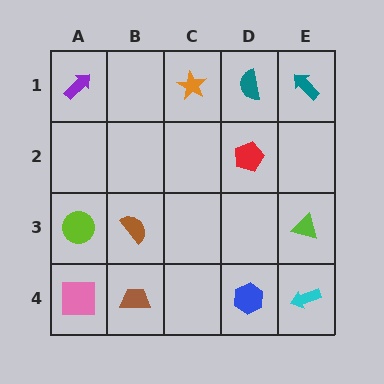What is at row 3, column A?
A lime circle.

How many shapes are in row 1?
4 shapes.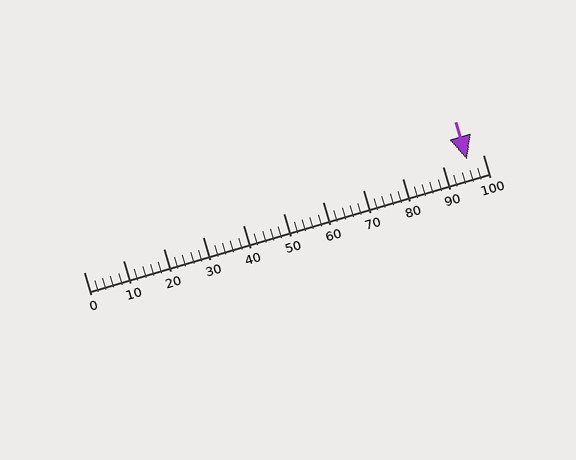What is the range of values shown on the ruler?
The ruler shows values from 0 to 100.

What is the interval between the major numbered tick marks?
The major tick marks are spaced 10 units apart.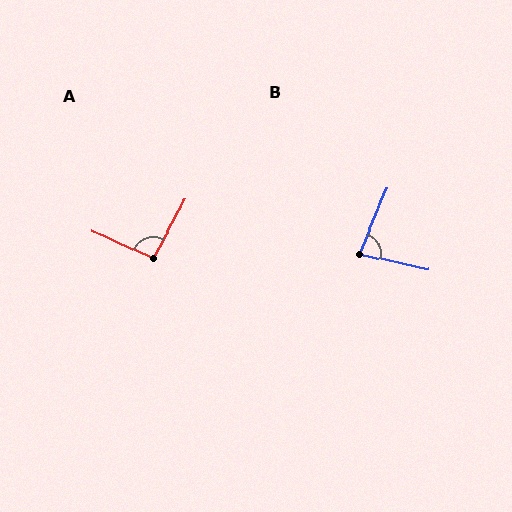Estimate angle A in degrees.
Approximately 93 degrees.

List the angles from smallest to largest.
B (80°), A (93°).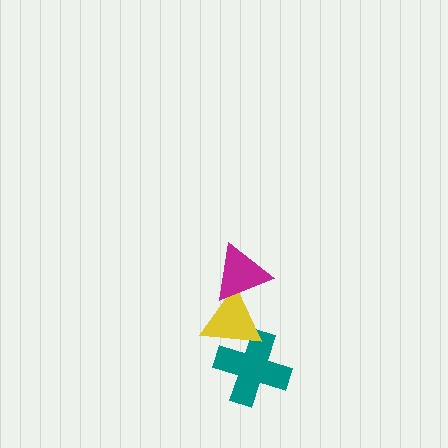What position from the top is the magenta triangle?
The magenta triangle is 1st from the top.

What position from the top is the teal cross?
The teal cross is 3rd from the top.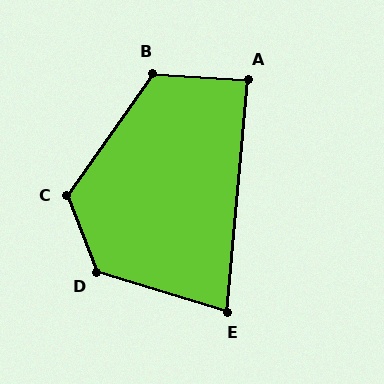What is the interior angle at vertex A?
Approximately 89 degrees (approximately right).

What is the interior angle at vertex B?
Approximately 121 degrees (obtuse).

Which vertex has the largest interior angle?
D, at approximately 128 degrees.